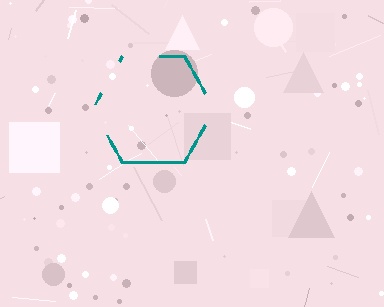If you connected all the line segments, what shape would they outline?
They would outline a hexagon.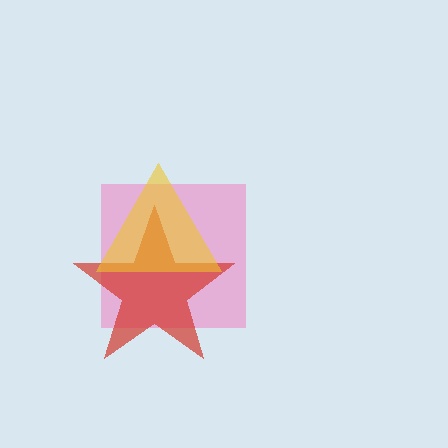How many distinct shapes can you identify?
There are 3 distinct shapes: a pink square, a red star, a yellow triangle.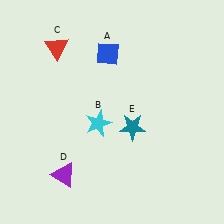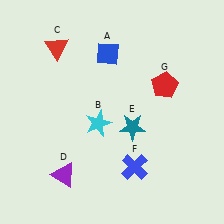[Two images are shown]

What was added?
A blue cross (F), a red pentagon (G) were added in Image 2.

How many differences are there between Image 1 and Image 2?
There are 2 differences between the two images.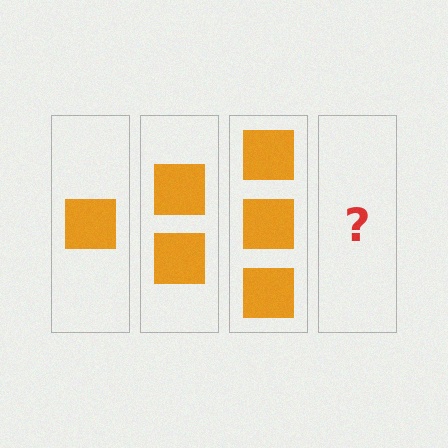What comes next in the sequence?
The next element should be 4 squares.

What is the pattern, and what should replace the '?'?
The pattern is that each step adds one more square. The '?' should be 4 squares.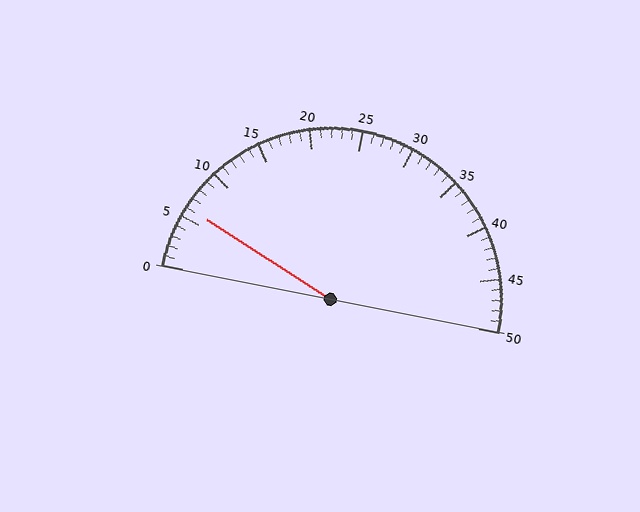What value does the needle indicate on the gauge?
The needle indicates approximately 6.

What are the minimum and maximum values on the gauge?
The gauge ranges from 0 to 50.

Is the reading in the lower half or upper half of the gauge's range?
The reading is in the lower half of the range (0 to 50).